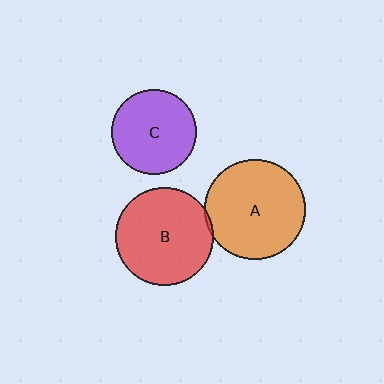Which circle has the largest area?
Circle A (orange).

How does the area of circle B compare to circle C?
Approximately 1.3 times.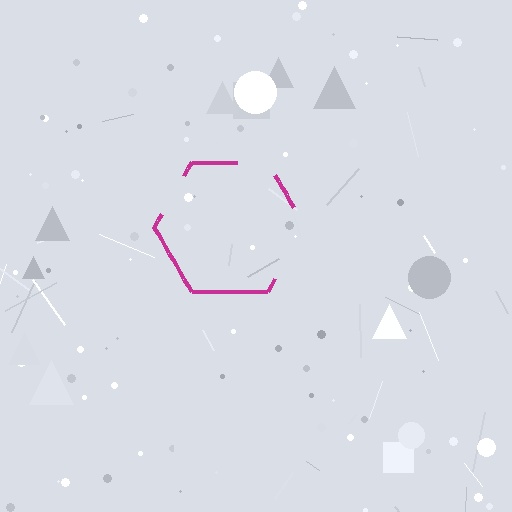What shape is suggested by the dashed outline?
The dashed outline suggests a hexagon.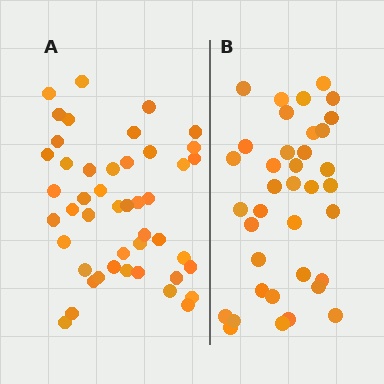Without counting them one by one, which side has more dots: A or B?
Region A (the left region) has more dots.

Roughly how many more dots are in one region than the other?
Region A has roughly 8 or so more dots than region B.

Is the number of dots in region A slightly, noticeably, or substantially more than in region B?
Region A has only slightly more — the two regions are fairly close. The ratio is roughly 1.2 to 1.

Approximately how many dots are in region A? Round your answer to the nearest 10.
About 50 dots. (The exact count is 46, which rounds to 50.)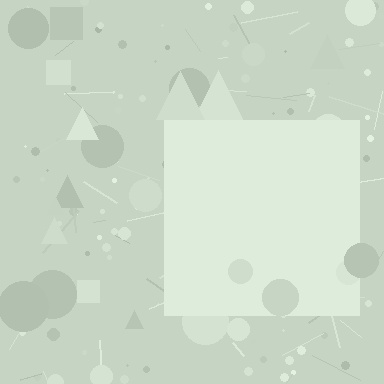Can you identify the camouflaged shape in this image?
The camouflaged shape is a square.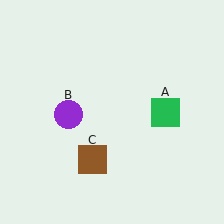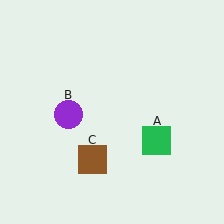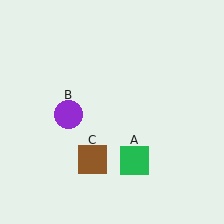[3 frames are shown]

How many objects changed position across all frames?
1 object changed position: green square (object A).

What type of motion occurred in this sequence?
The green square (object A) rotated clockwise around the center of the scene.